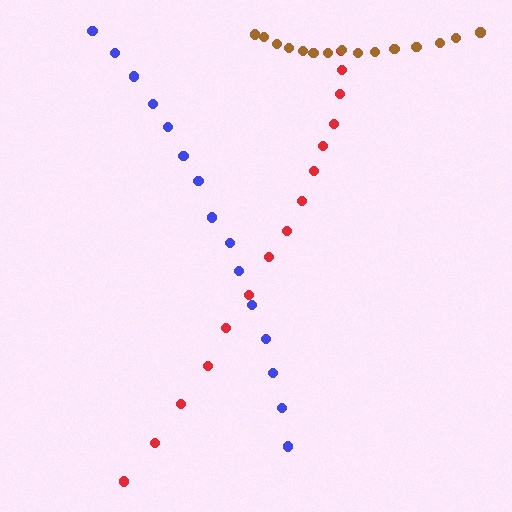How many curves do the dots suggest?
There are 3 distinct paths.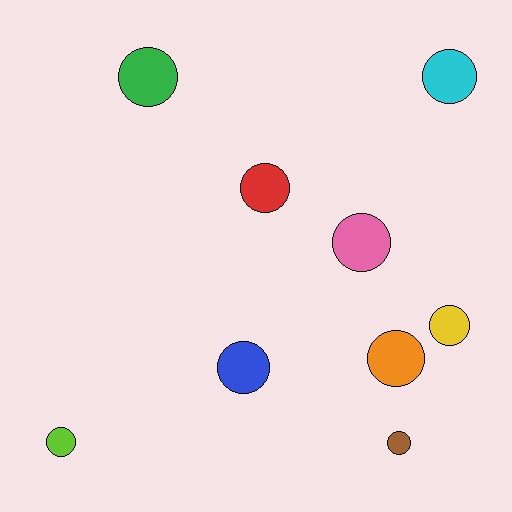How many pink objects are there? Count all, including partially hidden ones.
There is 1 pink object.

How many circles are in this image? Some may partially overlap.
There are 9 circles.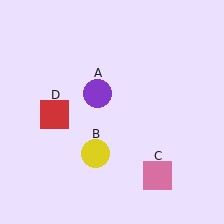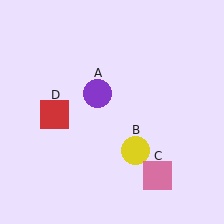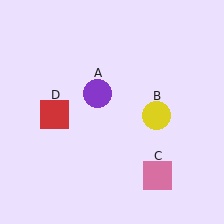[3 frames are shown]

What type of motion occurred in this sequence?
The yellow circle (object B) rotated counterclockwise around the center of the scene.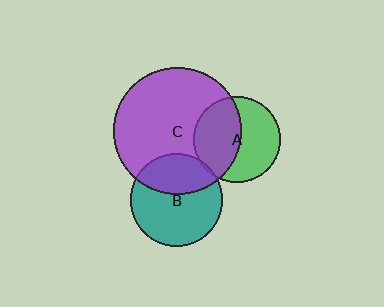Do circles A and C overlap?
Yes.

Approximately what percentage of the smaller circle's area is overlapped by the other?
Approximately 50%.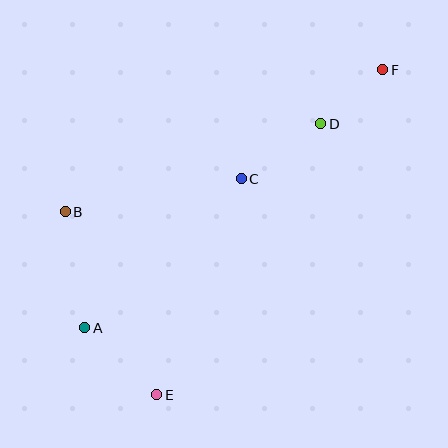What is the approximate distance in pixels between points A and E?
The distance between A and E is approximately 98 pixels.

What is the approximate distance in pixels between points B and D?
The distance between B and D is approximately 270 pixels.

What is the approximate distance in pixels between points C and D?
The distance between C and D is approximately 97 pixels.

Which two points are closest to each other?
Points D and F are closest to each other.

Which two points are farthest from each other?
Points E and F are farthest from each other.